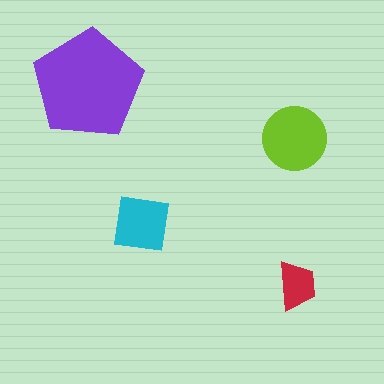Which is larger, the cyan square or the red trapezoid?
The cyan square.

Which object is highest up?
The purple pentagon is topmost.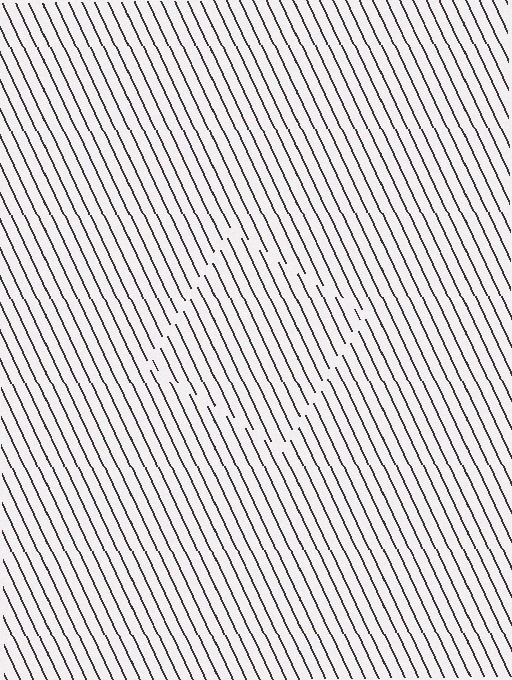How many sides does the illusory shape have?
4 sides — the line-ends trace a square.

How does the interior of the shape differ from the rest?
The interior of the shape contains the same grating, shifted by half a period — the contour is defined by the phase discontinuity where line-ends from the inner and outer gratings abut.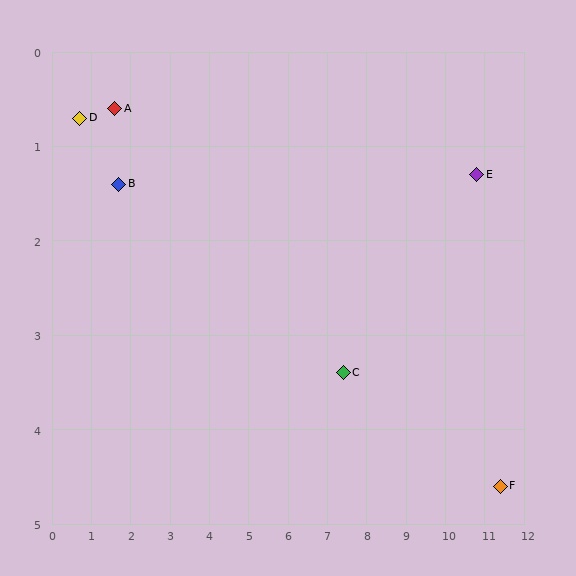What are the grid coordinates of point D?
Point D is at approximately (0.7, 0.7).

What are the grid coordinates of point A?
Point A is at approximately (1.6, 0.6).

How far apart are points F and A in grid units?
Points F and A are about 10.6 grid units apart.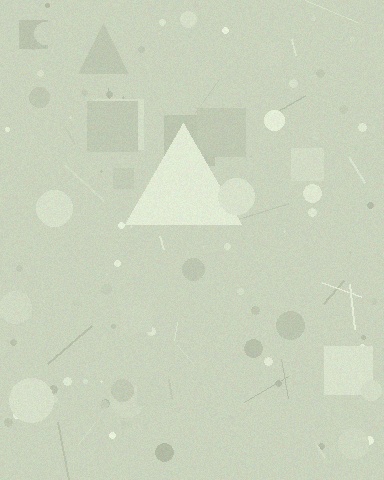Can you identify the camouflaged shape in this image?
The camouflaged shape is a triangle.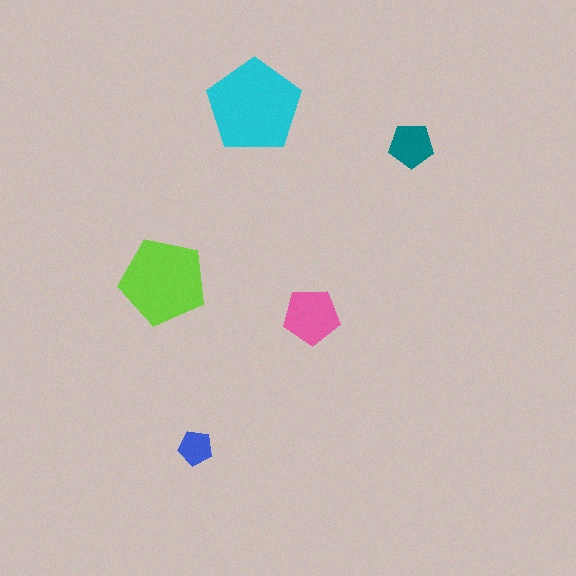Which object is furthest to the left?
The lime pentagon is leftmost.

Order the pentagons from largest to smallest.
the cyan one, the lime one, the pink one, the teal one, the blue one.